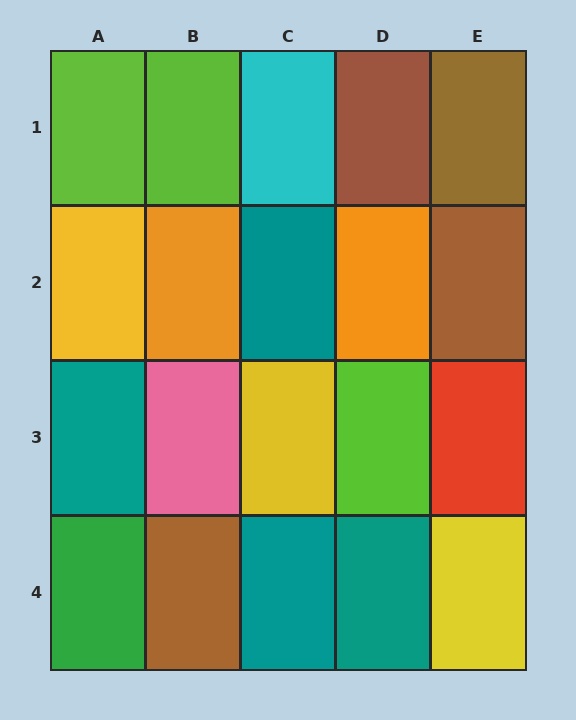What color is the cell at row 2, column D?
Orange.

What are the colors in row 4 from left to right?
Green, brown, teal, teal, yellow.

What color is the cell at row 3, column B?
Pink.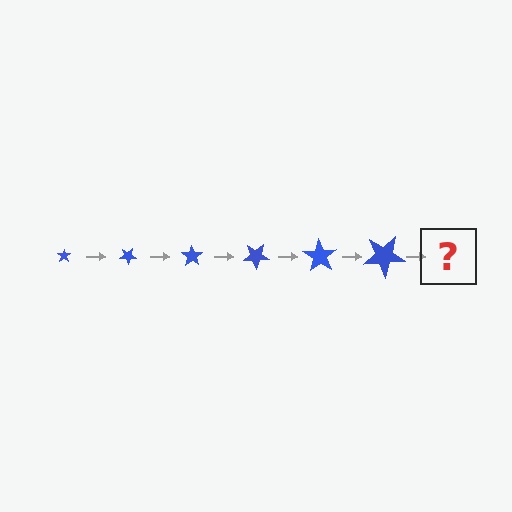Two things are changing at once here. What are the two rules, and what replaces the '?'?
The two rules are that the star grows larger each step and it rotates 35 degrees each step. The '?' should be a star, larger than the previous one and rotated 210 degrees from the start.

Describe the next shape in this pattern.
It should be a star, larger than the previous one and rotated 210 degrees from the start.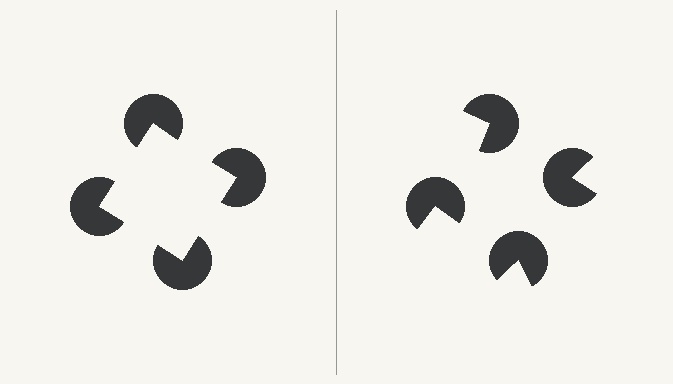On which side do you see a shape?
An illusory square appears on the left side. On the right side the wedge cuts are rotated, so no coherent shape forms.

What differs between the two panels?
The pac-man discs are positioned identically on both sides; only the wedge orientations differ. On the left they align to a square; on the right they are misaligned.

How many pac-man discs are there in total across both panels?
8 — 4 on each side.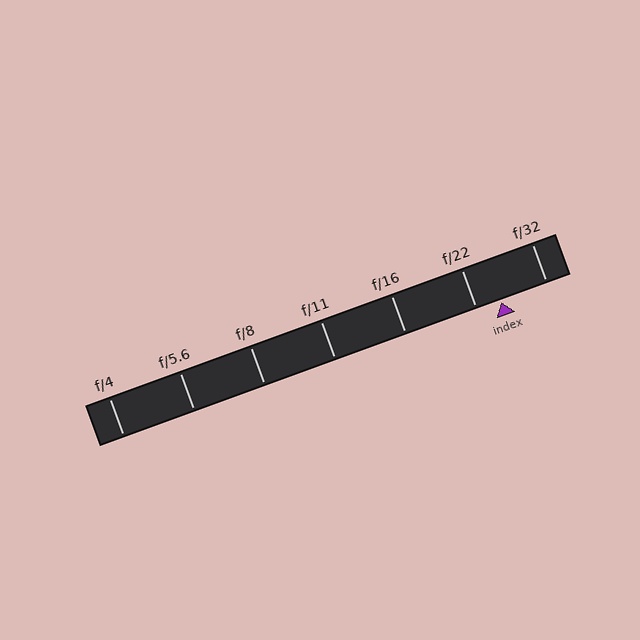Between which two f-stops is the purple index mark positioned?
The index mark is between f/22 and f/32.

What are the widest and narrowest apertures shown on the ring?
The widest aperture shown is f/4 and the narrowest is f/32.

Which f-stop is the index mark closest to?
The index mark is closest to f/22.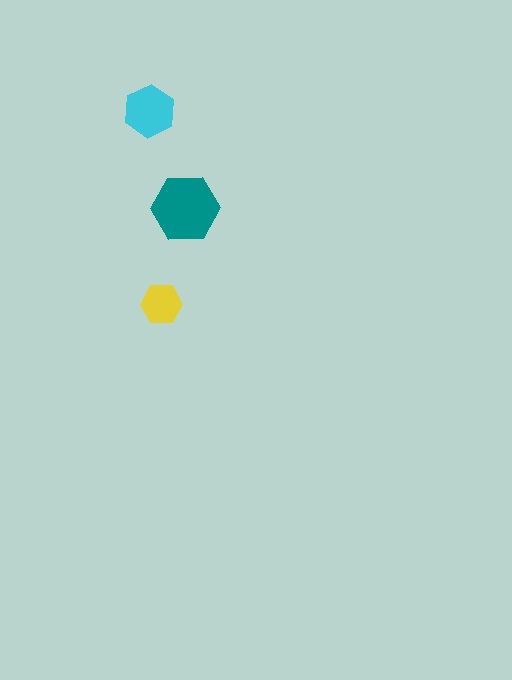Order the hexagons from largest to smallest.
the teal one, the cyan one, the yellow one.